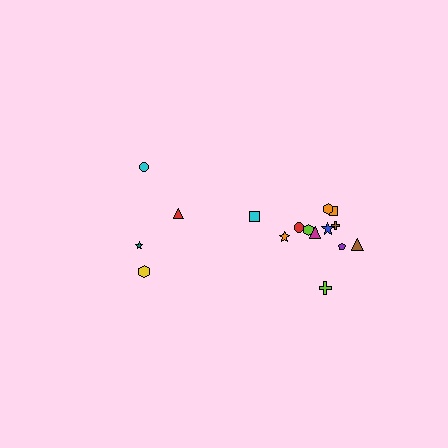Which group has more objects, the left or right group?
The right group.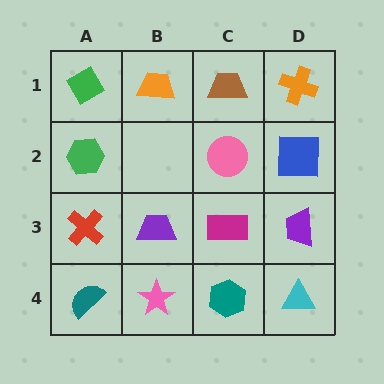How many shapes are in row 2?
3 shapes.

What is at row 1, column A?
A green diamond.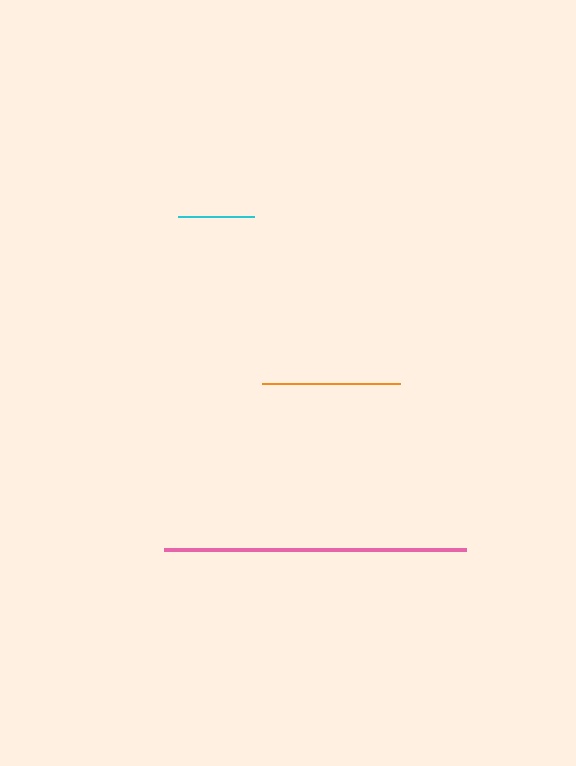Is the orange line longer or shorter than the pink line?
The pink line is longer than the orange line.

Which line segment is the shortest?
The cyan line is the shortest at approximately 77 pixels.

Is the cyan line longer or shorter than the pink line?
The pink line is longer than the cyan line.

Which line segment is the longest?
The pink line is the longest at approximately 302 pixels.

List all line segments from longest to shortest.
From longest to shortest: pink, orange, cyan.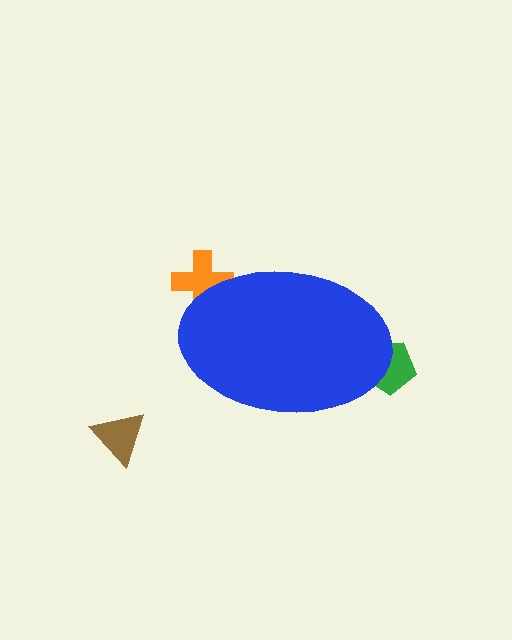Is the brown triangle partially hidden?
No, the brown triangle is fully visible.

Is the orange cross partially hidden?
Yes, the orange cross is partially hidden behind the blue ellipse.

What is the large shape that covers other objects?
A blue ellipse.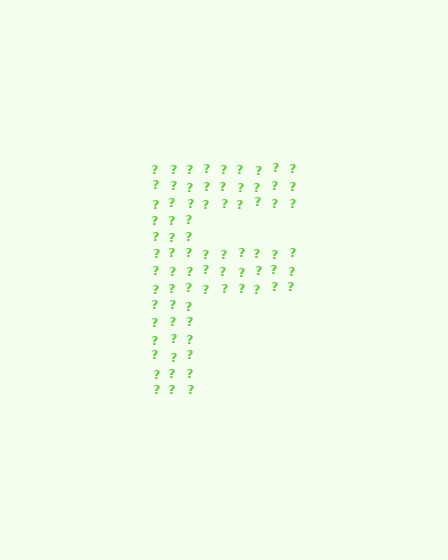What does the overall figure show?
The overall figure shows the letter F.